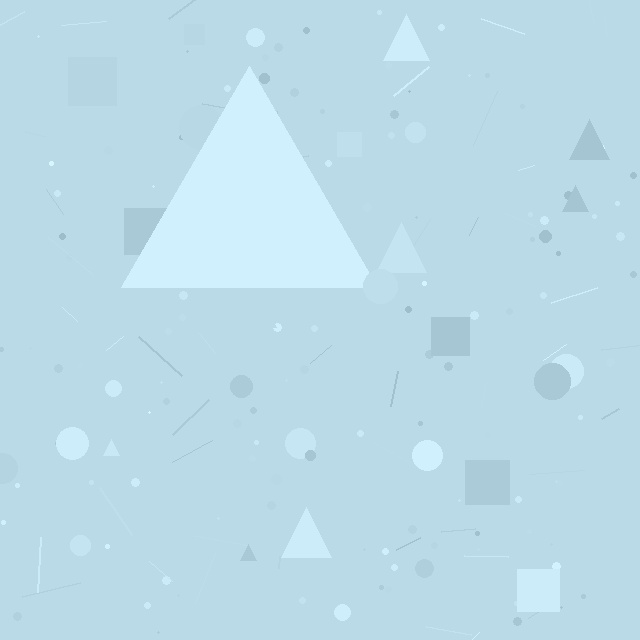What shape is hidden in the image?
A triangle is hidden in the image.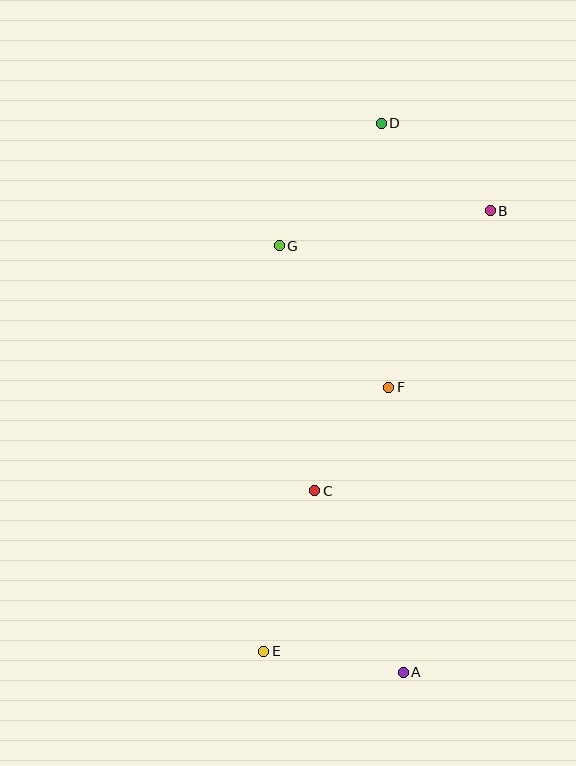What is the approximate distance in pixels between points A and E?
The distance between A and E is approximately 141 pixels.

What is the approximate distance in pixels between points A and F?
The distance between A and F is approximately 285 pixels.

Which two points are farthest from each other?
Points A and D are farthest from each other.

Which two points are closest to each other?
Points C and F are closest to each other.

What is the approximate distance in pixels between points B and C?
The distance between B and C is approximately 331 pixels.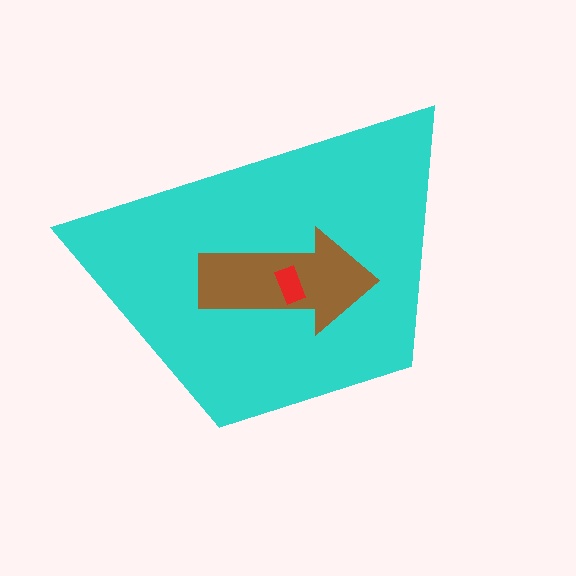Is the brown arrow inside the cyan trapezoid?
Yes.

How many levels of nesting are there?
3.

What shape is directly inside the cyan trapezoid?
The brown arrow.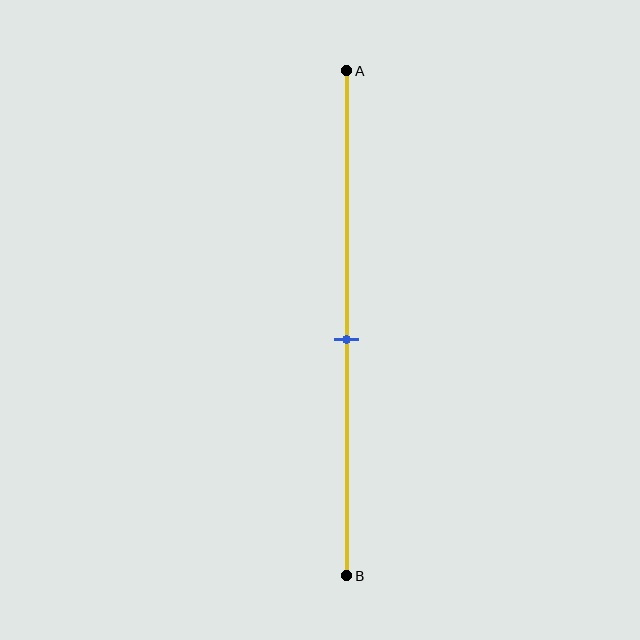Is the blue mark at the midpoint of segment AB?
No, the mark is at about 55% from A, not at the 50% midpoint.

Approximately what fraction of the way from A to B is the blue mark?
The blue mark is approximately 55% of the way from A to B.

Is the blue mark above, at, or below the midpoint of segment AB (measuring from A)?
The blue mark is below the midpoint of segment AB.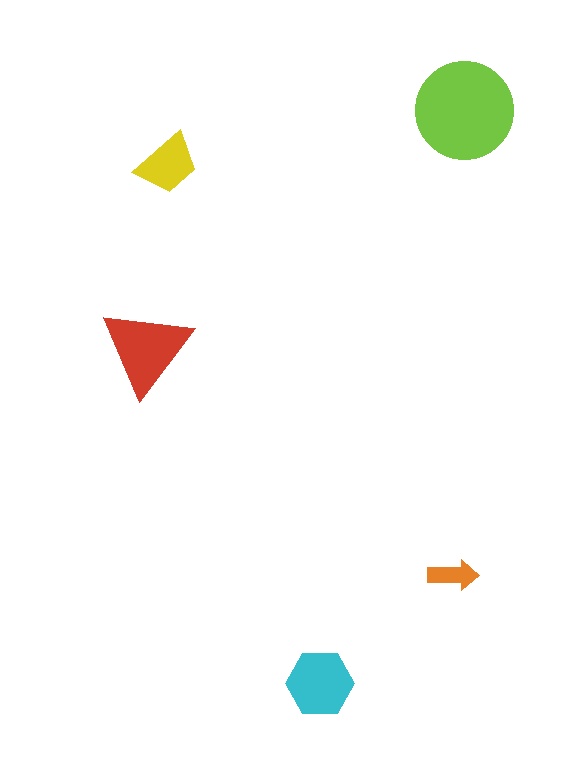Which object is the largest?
The lime circle.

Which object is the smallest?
The orange arrow.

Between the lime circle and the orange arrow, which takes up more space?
The lime circle.